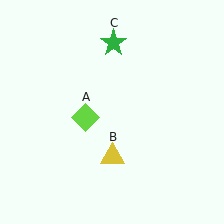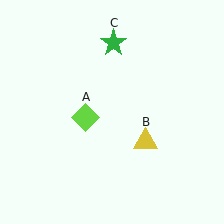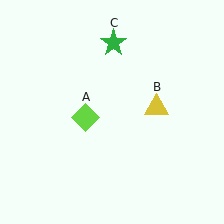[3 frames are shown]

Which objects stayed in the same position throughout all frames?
Lime diamond (object A) and green star (object C) remained stationary.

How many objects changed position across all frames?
1 object changed position: yellow triangle (object B).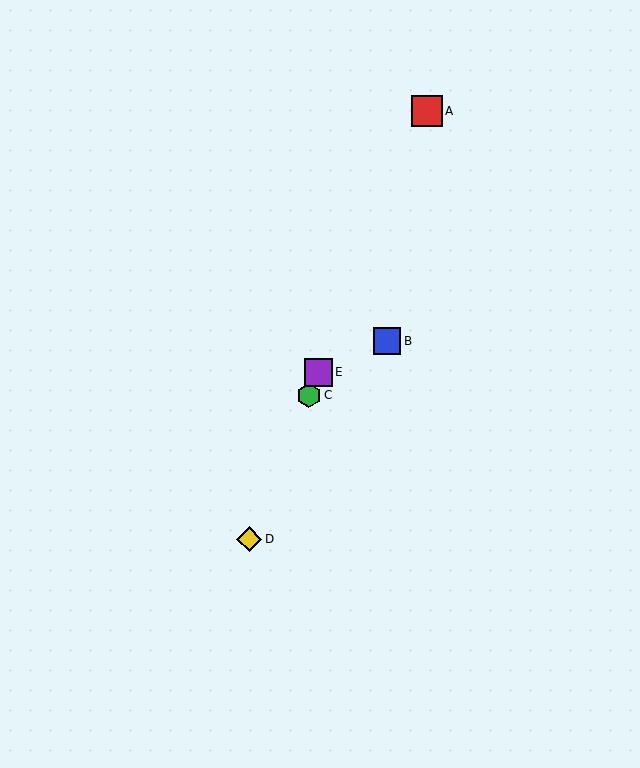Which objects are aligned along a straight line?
Objects A, C, D, E are aligned along a straight line.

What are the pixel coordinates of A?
Object A is at (427, 111).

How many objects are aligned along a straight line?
4 objects (A, C, D, E) are aligned along a straight line.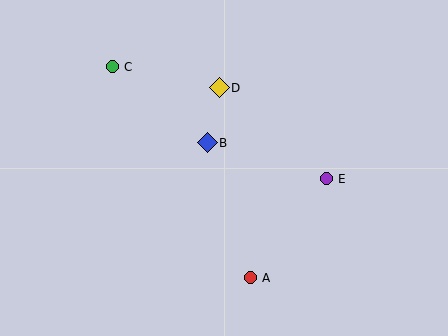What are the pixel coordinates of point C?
Point C is at (112, 67).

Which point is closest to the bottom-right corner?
Point E is closest to the bottom-right corner.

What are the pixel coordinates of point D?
Point D is at (219, 88).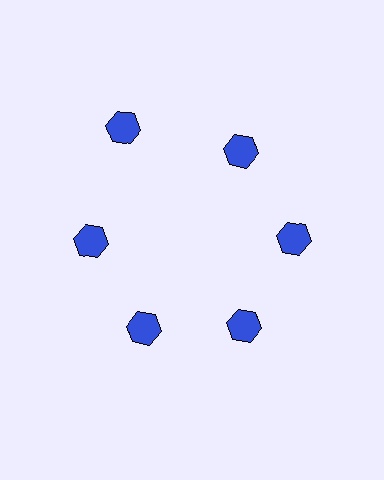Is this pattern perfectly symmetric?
No. The 6 blue hexagons are arranged in a ring, but one element near the 11 o'clock position is pushed outward from the center, breaking the 6-fold rotational symmetry.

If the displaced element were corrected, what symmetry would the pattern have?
It would have 6-fold rotational symmetry — the pattern would map onto itself every 60 degrees.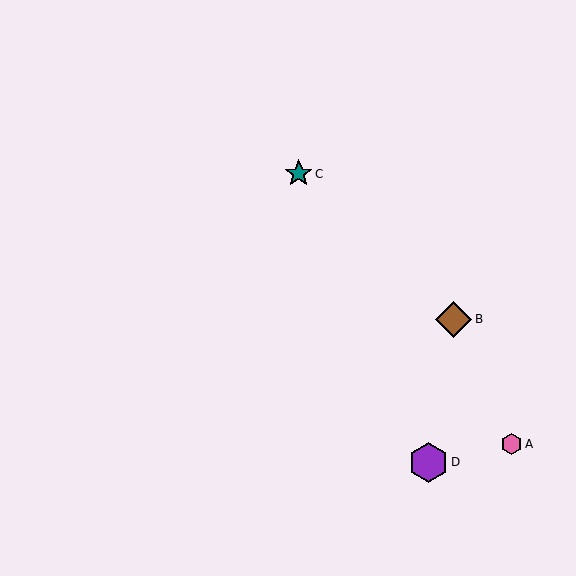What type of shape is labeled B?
Shape B is a brown diamond.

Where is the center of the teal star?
The center of the teal star is at (299, 174).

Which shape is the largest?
The purple hexagon (labeled D) is the largest.